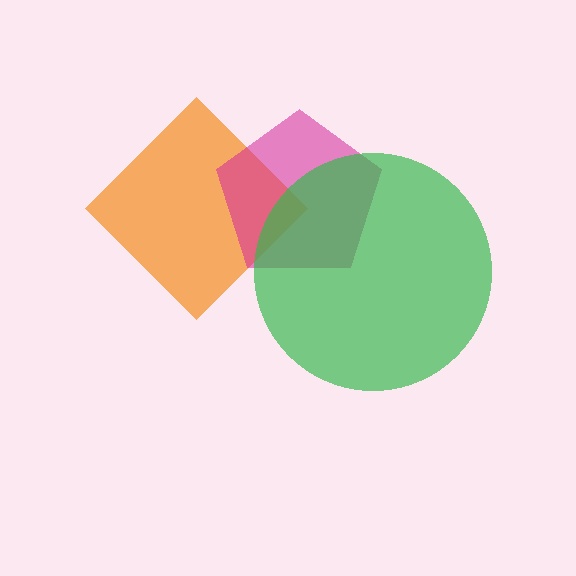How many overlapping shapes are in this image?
There are 3 overlapping shapes in the image.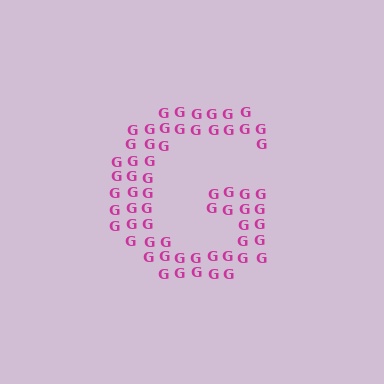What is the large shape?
The large shape is the letter G.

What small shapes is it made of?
It is made of small letter G's.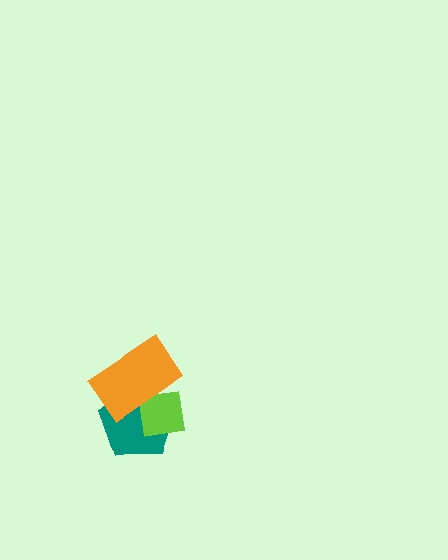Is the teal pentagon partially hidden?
Yes, it is partially covered by another shape.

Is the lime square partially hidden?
Yes, it is partially covered by another shape.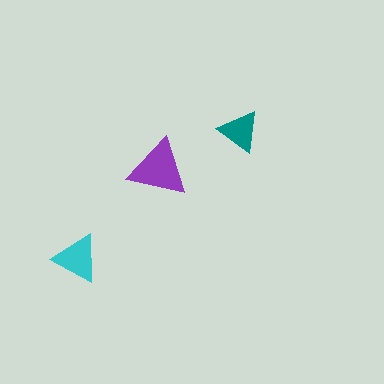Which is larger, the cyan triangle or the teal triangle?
The cyan one.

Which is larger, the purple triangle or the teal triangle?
The purple one.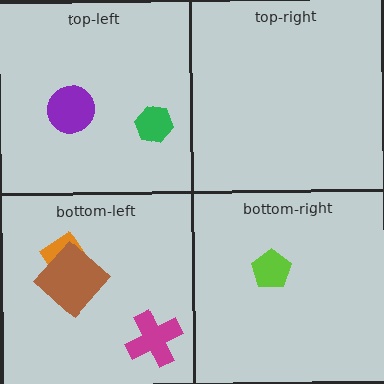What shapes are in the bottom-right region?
The lime pentagon.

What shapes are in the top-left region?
The green hexagon, the purple circle.